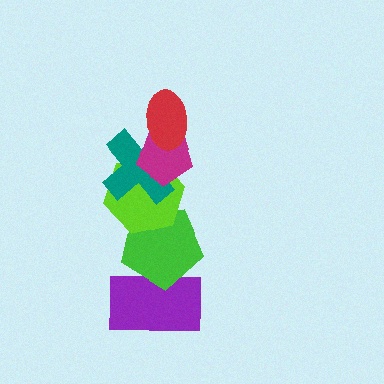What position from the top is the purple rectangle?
The purple rectangle is 6th from the top.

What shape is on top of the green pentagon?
The lime hexagon is on top of the green pentagon.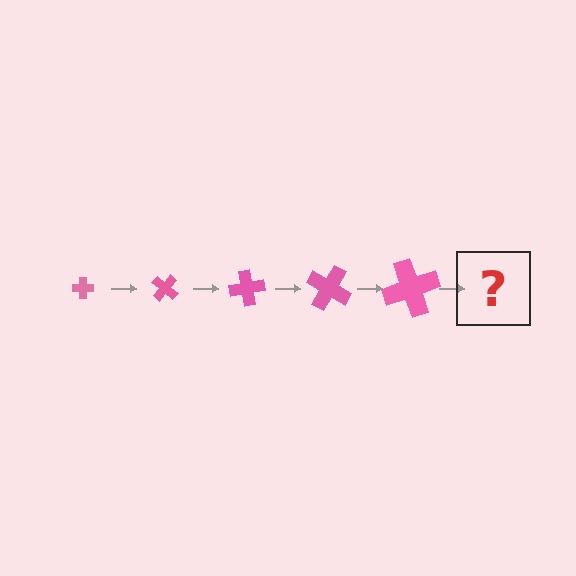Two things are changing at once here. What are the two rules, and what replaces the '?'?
The two rules are that the cross grows larger each step and it rotates 40 degrees each step. The '?' should be a cross, larger than the previous one and rotated 200 degrees from the start.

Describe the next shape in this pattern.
It should be a cross, larger than the previous one and rotated 200 degrees from the start.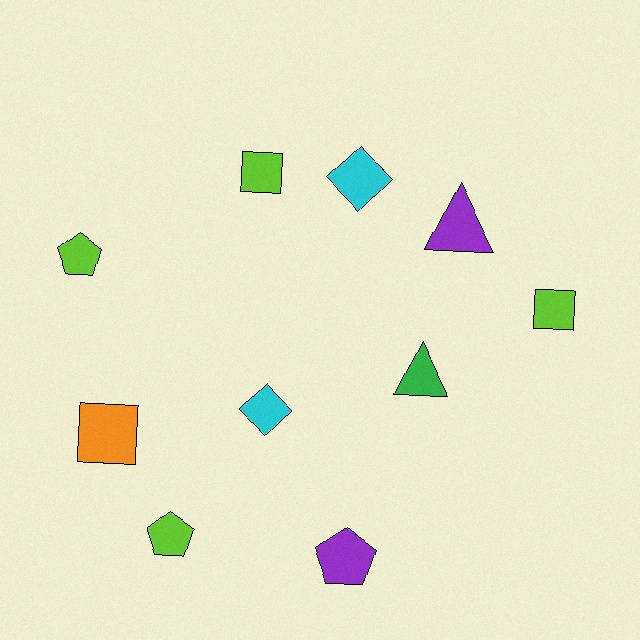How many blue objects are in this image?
There are no blue objects.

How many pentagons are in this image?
There are 3 pentagons.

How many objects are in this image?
There are 10 objects.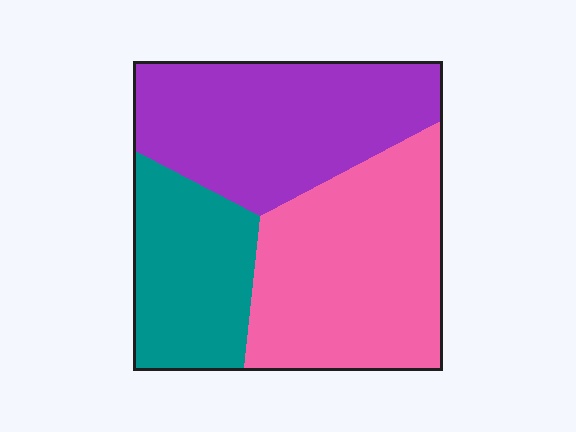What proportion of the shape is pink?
Pink covers 40% of the shape.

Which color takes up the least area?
Teal, at roughly 25%.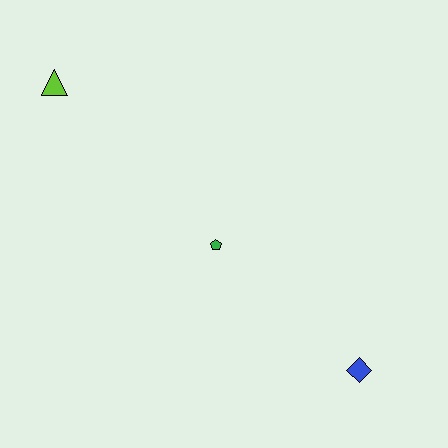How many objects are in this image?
There are 3 objects.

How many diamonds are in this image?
There is 1 diamond.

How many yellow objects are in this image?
There are no yellow objects.